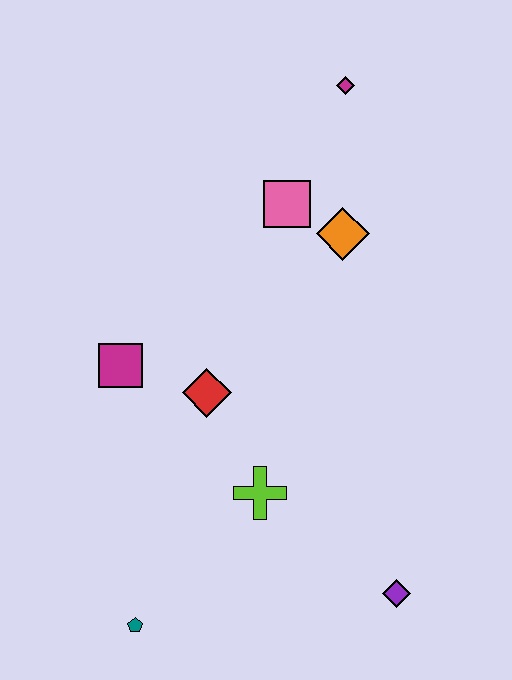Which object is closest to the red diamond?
The magenta square is closest to the red diamond.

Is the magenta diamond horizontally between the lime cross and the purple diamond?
Yes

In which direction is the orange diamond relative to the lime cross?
The orange diamond is above the lime cross.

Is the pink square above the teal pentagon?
Yes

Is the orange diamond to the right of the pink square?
Yes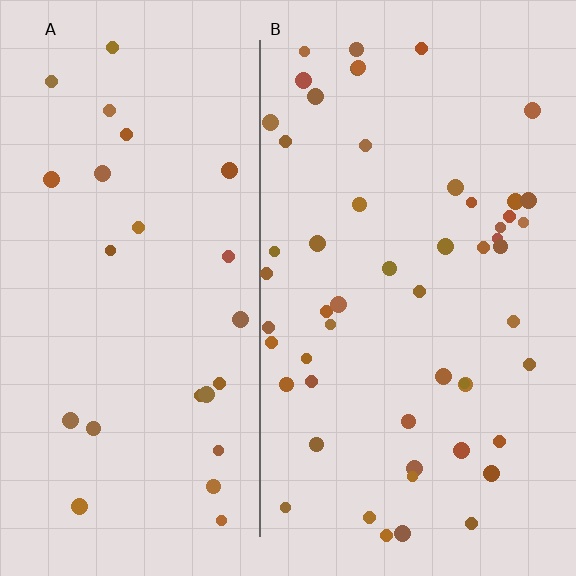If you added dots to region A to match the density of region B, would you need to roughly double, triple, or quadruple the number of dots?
Approximately double.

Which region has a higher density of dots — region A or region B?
B (the right).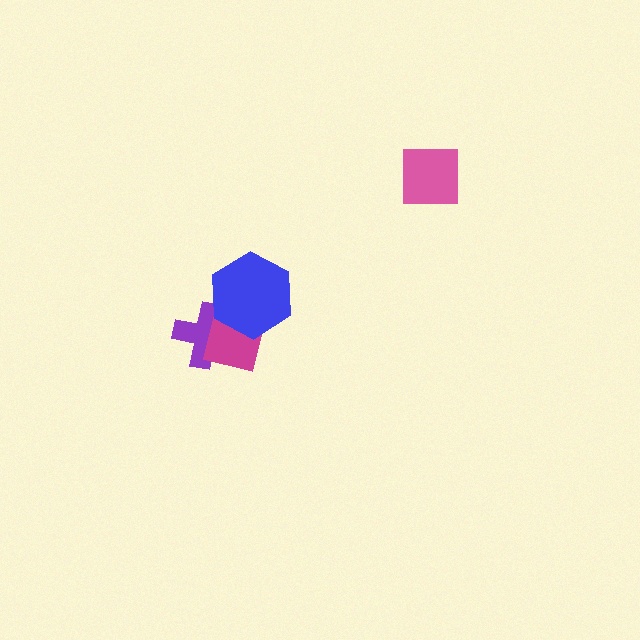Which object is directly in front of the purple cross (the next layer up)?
The magenta square is directly in front of the purple cross.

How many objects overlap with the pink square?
0 objects overlap with the pink square.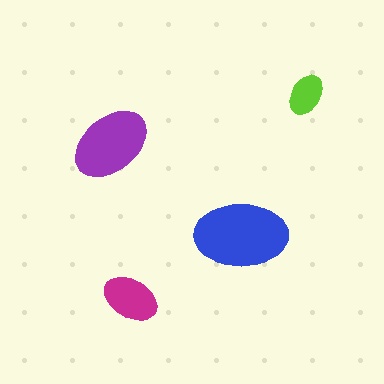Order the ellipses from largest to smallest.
the blue one, the purple one, the magenta one, the lime one.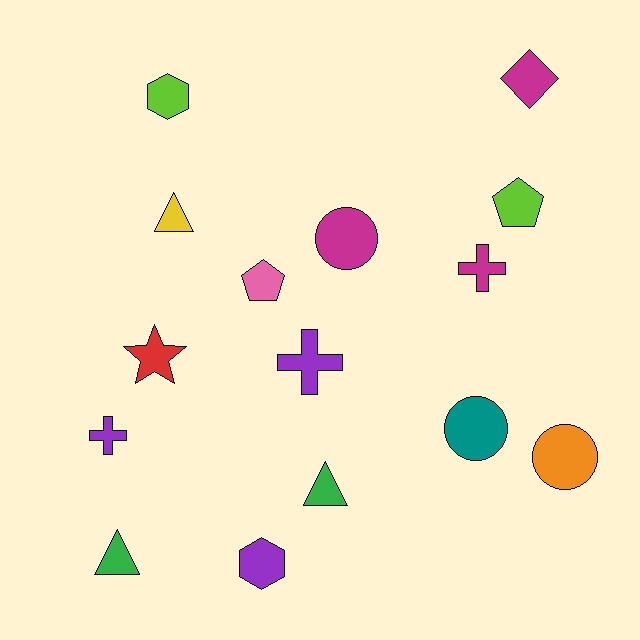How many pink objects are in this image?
There is 1 pink object.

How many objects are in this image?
There are 15 objects.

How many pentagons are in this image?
There are 2 pentagons.